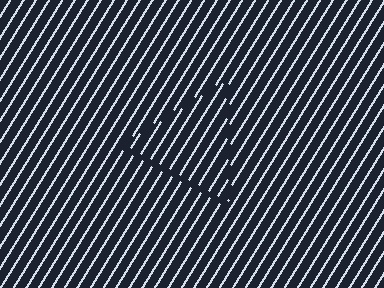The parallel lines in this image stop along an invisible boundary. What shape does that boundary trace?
An illusory triangle. The interior of the shape contains the same grating, shifted by half a period — the contour is defined by the phase discontinuity where line-ends from the inner and outer gratings abut.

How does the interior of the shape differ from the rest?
The interior of the shape contains the same grating, shifted by half a period — the contour is defined by the phase discontinuity where line-ends from the inner and outer gratings abut.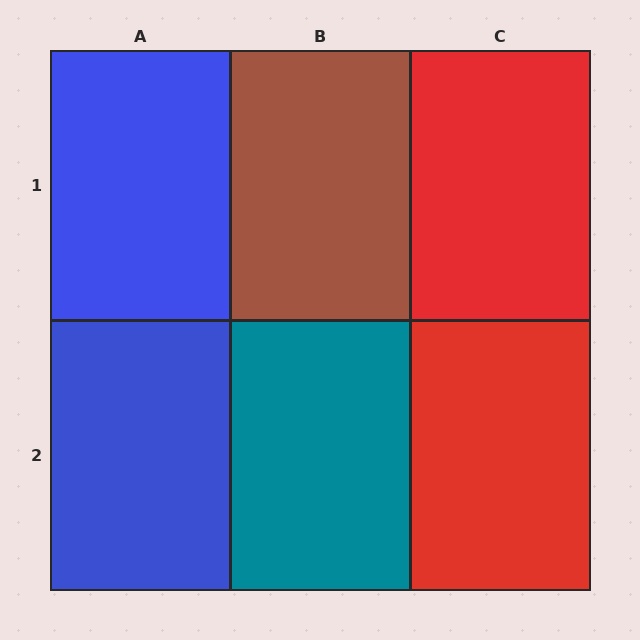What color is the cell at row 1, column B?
Brown.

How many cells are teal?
1 cell is teal.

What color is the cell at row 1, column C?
Red.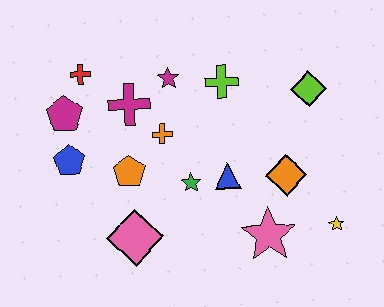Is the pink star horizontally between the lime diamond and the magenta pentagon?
Yes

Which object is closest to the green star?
The blue triangle is closest to the green star.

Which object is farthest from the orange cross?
The yellow star is farthest from the orange cross.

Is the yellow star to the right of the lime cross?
Yes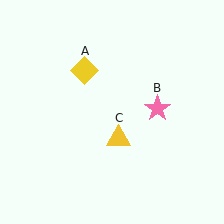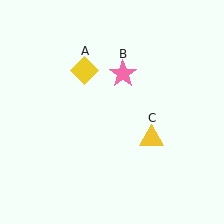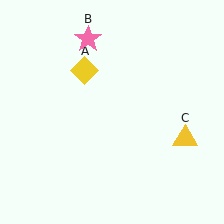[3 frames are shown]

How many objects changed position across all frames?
2 objects changed position: pink star (object B), yellow triangle (object C).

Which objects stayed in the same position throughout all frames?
Yellow diamond (object A) remained stationary.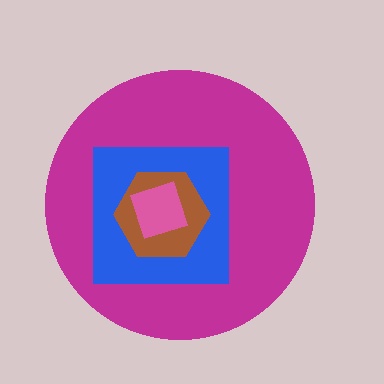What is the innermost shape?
The pink diamond.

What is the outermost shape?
The magenta circle.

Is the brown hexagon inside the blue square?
Yes.